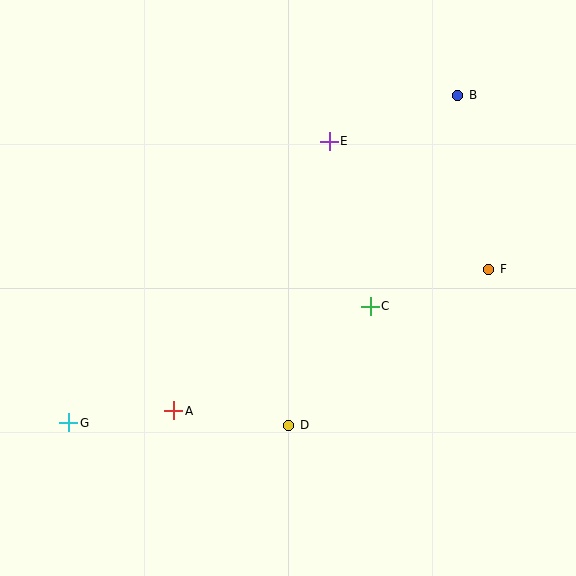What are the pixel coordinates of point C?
Point C is at (370, 306).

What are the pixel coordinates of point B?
Point B is at (458, 95).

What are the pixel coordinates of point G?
Point G is at (69, 423).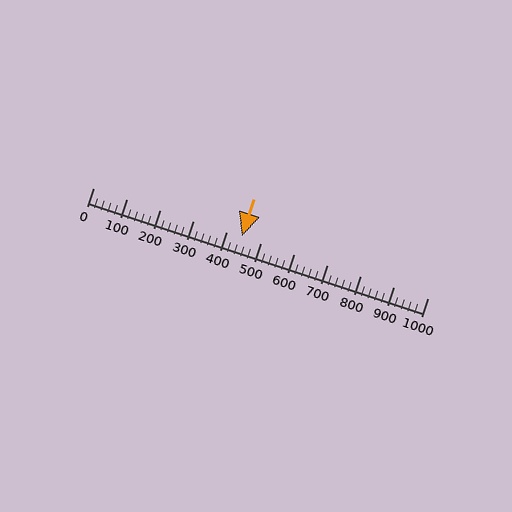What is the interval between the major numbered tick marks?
The major tick marks are spaced 100 units apart.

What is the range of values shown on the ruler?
The ruler shows values from 0 to 1000.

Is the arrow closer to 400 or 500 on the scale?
The arrow is closer to 400.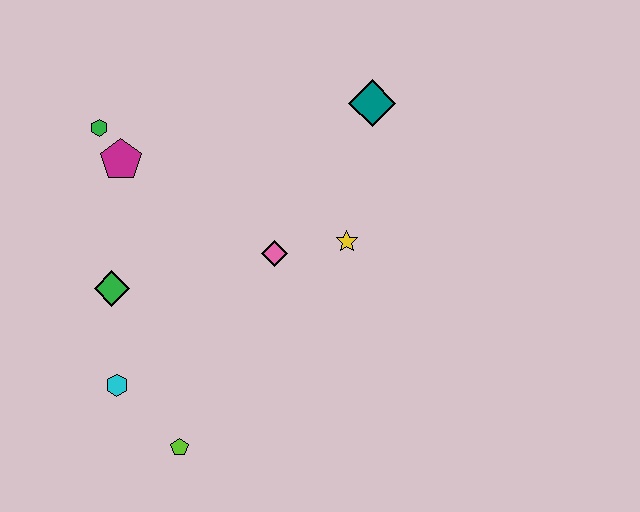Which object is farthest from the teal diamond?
The lime pentagon is farthest from the teal diamond.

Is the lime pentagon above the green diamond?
No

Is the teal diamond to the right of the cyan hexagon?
Yes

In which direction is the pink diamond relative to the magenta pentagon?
The pink diamond is to the right of the magenta pentagon.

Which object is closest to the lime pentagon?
The cyan hexagon is closest to the lime pentagon.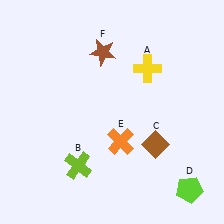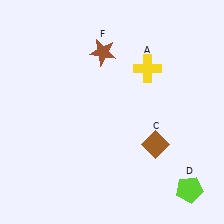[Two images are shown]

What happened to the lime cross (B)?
The lime cross (B) was removed in Image 2. It was in the bottom-left area of Image 1.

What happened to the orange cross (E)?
The orange cross (E) was removed in Image 2. It was in the bottom-right area of Image 1.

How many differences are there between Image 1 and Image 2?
There are 2 differences between the two images.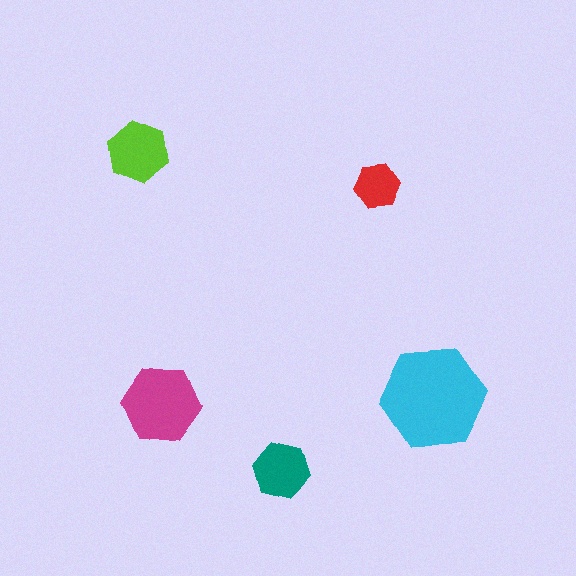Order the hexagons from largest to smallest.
the cyan one, the magenta one, the lime one, the teal one, the red one.